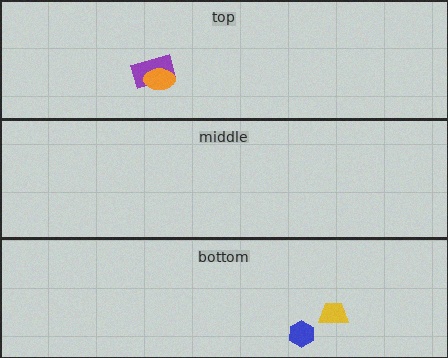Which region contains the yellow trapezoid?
The bottom region.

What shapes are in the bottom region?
The blue hexagon, the yellow trapezoid.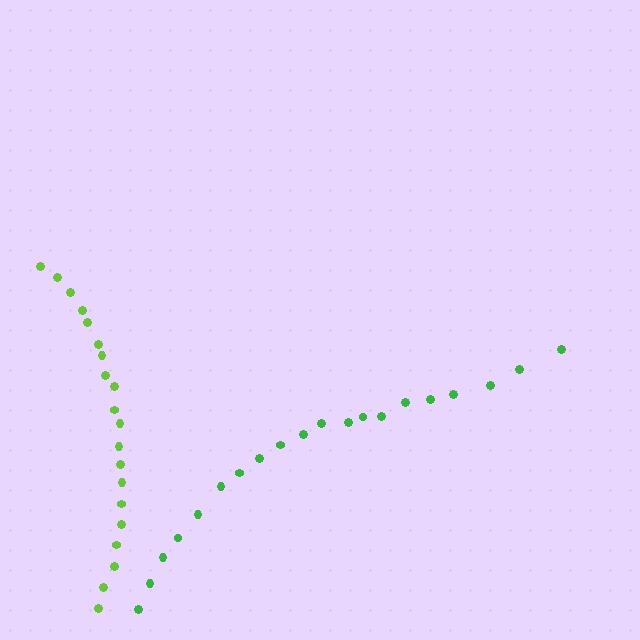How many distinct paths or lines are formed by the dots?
There are 2 distinct paths.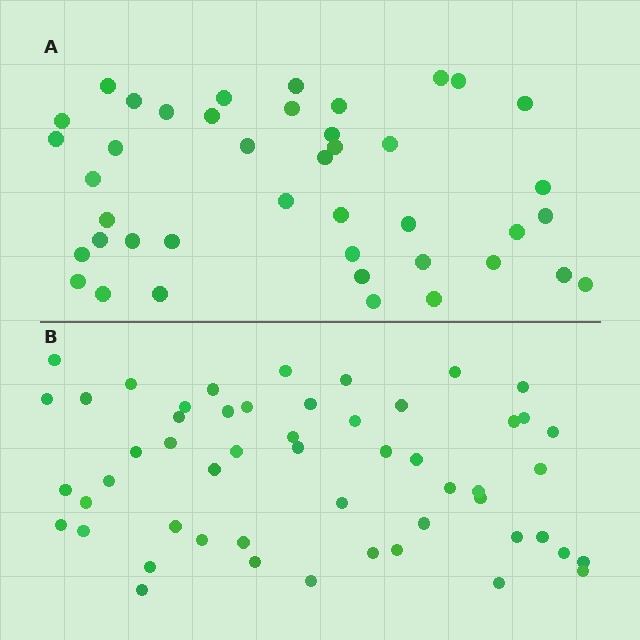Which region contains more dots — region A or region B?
Region B (the bottom region) has more dots.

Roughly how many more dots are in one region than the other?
Region B has roughly 12 or so more dots than region A.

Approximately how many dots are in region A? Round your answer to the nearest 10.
About 40 dots. (The exact count is 42, which rounds to 40.)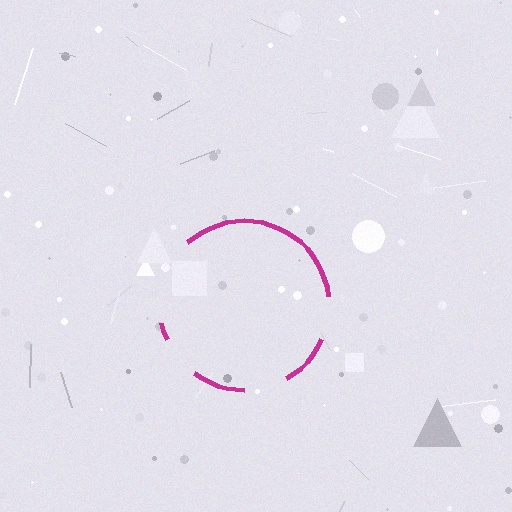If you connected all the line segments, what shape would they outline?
They would outline a circle.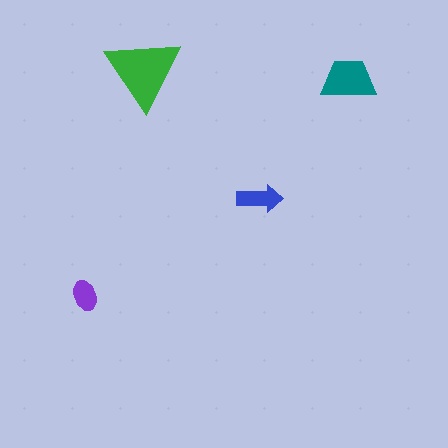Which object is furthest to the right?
The teal trapezoid is rightmost.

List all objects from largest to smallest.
The green triangle, the teal trapezoid, the blue arrow, the purple ellipse.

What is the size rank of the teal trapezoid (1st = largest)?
2nd.